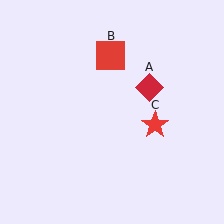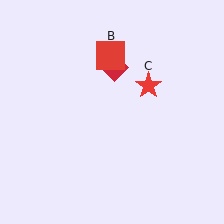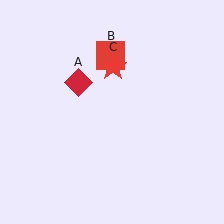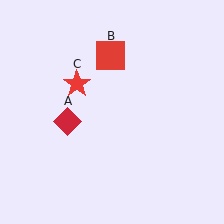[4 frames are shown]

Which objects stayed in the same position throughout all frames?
Red square (object B) remained stationary.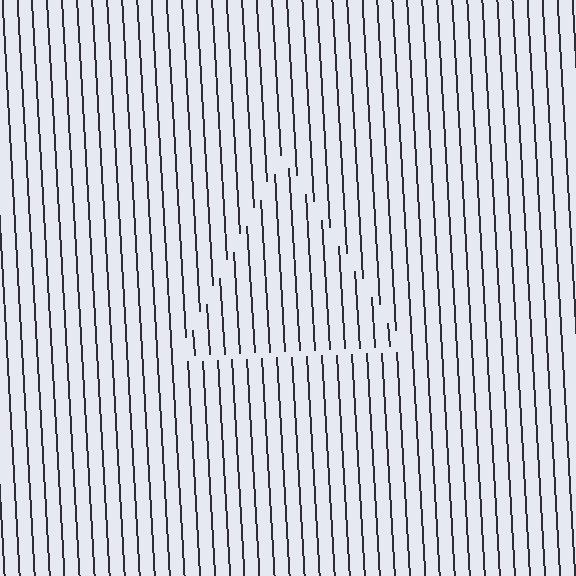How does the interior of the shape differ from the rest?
The interior of the shape contains the same grating, shifted by half a period — the contour is defined by the phase discontinuity where line-ends from the inner and outer gratings abut.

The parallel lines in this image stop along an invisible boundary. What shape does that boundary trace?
An illusory triangle. The interior of the shape contains the same grating, shifted by half a period — the contour is defined by the phase discontinuity where line-ends from the inner and outer gratings abut.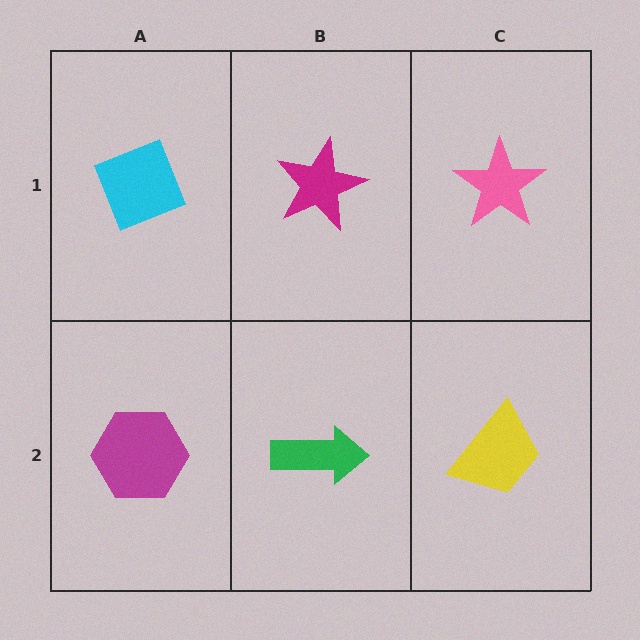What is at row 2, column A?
A magenta hexagon.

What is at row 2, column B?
A green arrow.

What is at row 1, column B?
A magenta star.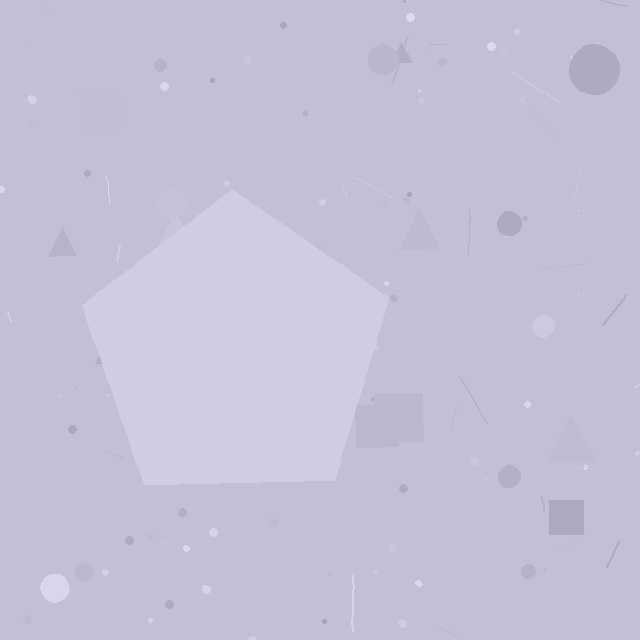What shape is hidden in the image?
A pentagon is hidden in the image.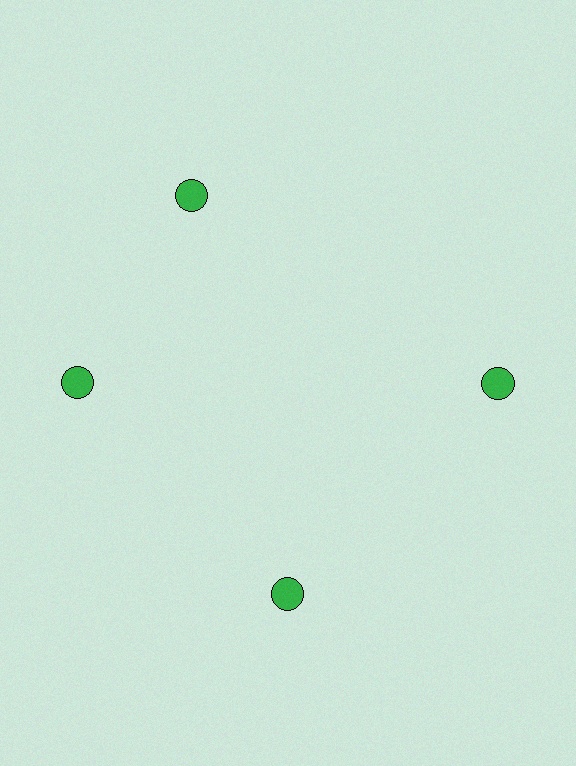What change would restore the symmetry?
The symmetry would be restored by rotating it back into even spacing with its neighbors so that all 4 circles sit at equal angles and equal distance from the center.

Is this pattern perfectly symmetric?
No. The 4 green circles are arranged in a ring, but one element near the 12 o'clock position is rotated out of alignment along the ring, breaking the 4-fold rotational symmetry.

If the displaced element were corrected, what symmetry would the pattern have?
It would have 4-fold rotational symmetry — the pattern would map onto itself every 90 degrees.